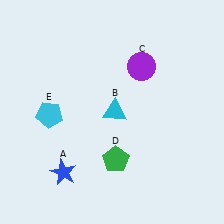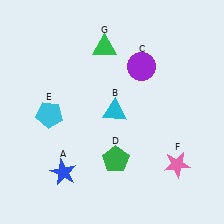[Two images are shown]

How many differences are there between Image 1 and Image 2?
There are 2 differences between the two images.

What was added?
A pink star (F), a green triangle (G) were added in Image 2.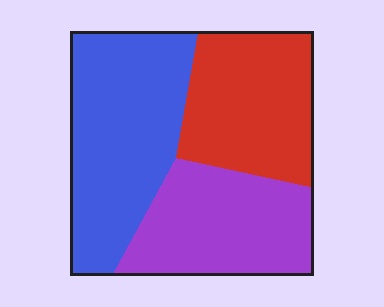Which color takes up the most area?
Blue, at roughly 40%.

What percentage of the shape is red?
Red takes up about one third (1/3) of the shape.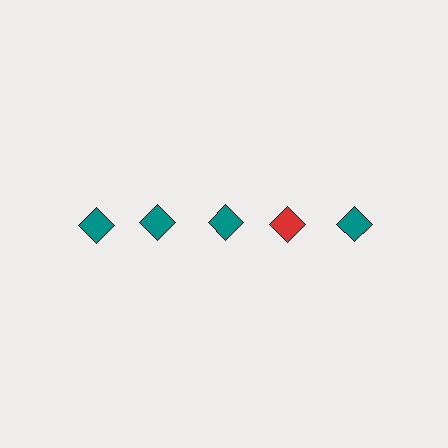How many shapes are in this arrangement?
There are 5 shapes arranged in a grid pattern.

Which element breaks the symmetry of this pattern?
The red diamond in the top row, second from right column breaks the symmetry. All other shapes are teal diamonds.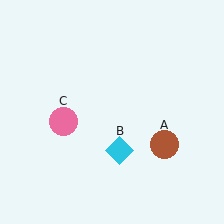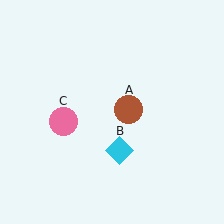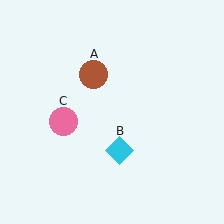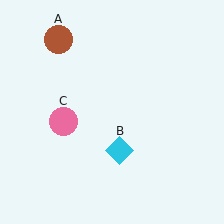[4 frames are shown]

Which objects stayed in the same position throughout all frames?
Cyan diamond (object B) and pink circle (object C) remained stationary.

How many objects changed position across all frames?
1 object changed position: brown circle (object A).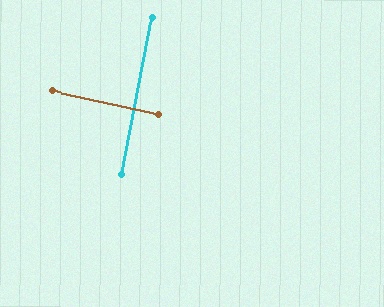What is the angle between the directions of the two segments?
Approximately 88 degrees.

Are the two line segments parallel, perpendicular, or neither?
Perpendicular — they meet at approximately 88°.